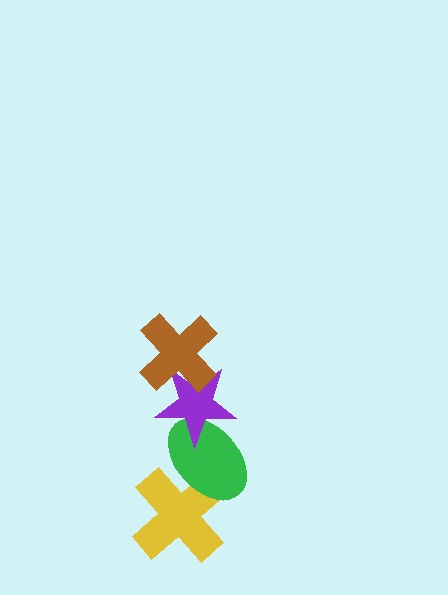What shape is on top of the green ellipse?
The purple star is on top of the green ellipse.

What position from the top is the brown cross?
The brown cross is 1st from the top.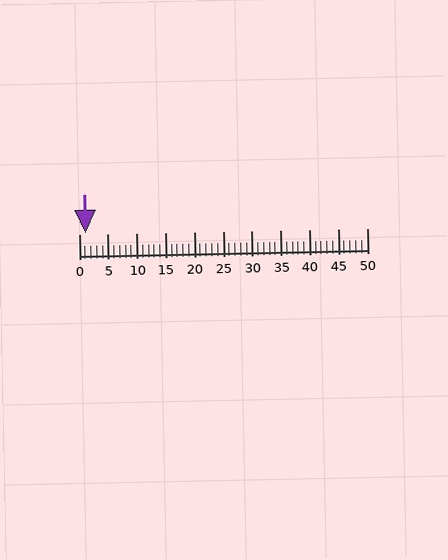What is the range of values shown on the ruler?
The ruler shows values from 0 to 50.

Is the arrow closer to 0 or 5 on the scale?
The arrow is closer to 0.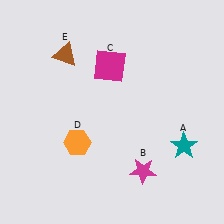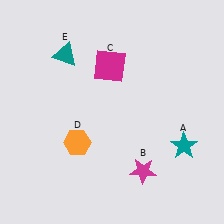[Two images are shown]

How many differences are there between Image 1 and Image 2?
There is 1 difference between the two images.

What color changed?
The triangle (E) changed from brown in Image 1 to teal in Image 2.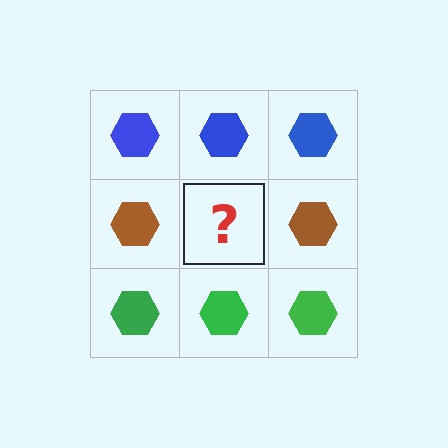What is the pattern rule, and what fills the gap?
The rule is that each row has a consistent color. The gap should be filled with a brown hexagon.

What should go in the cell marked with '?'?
The missing cell should contain a brown hexagon.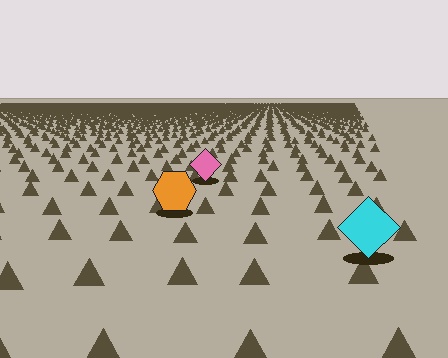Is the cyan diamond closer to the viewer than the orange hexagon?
Yes. The cyan diamond is closer — you can tell from the texture gradient: the ground texture is coarser near it.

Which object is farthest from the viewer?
The pink diamond is farthest from the viewer. It appears smaller and the ground texture around it is denser.